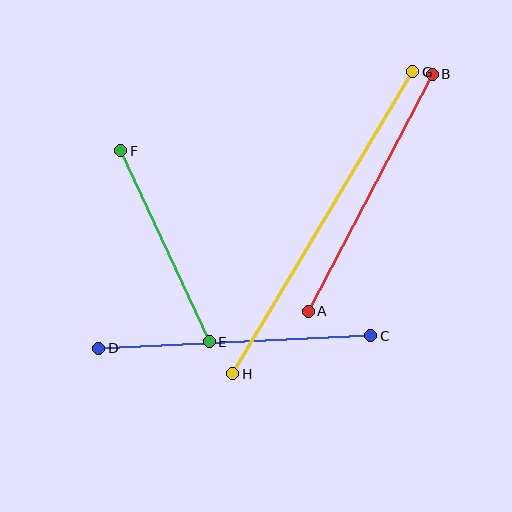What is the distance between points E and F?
The distance is approximately 210 pixels.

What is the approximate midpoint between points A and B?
The midpoint is at approximately (370, 193) pixels.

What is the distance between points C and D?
The distance is approximately 272 pixels.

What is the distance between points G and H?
The distance is approximately 352 pixels.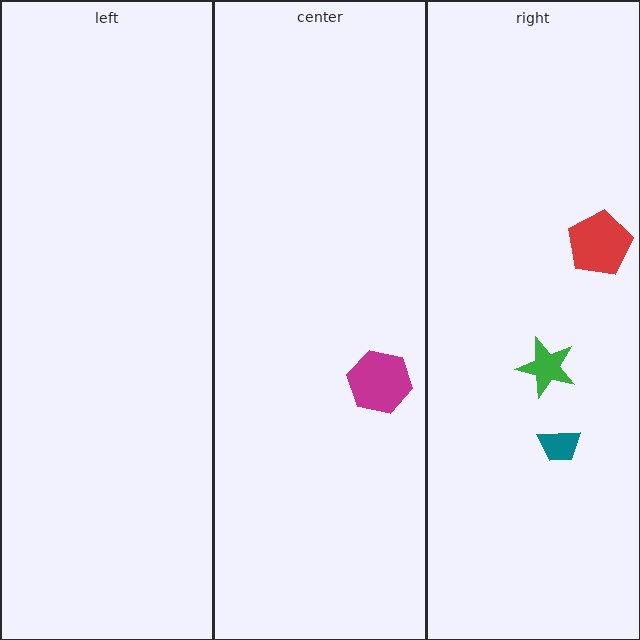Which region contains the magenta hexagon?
The center region.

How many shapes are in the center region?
1.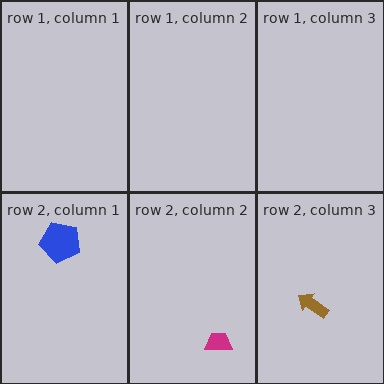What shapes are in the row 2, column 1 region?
The blue pentagon.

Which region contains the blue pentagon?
The row 2, column 1 region.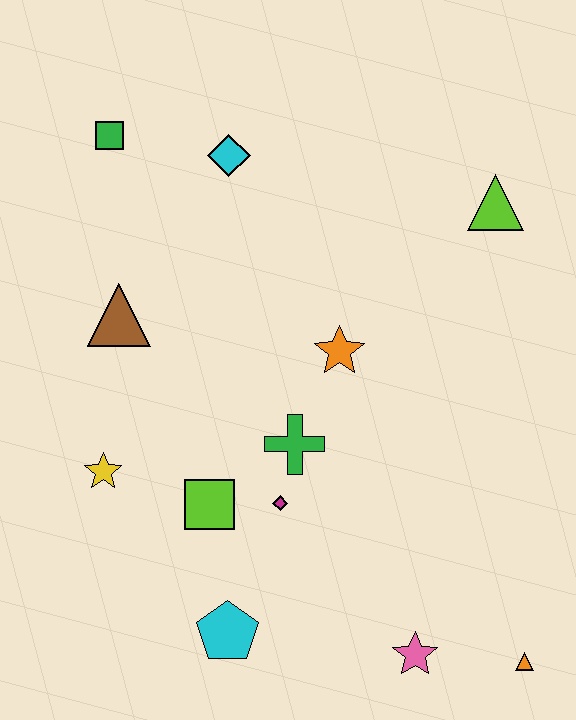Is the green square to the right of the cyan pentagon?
No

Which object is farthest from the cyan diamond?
The orange triangle is farthest from the cyan diamond.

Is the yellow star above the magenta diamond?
Yes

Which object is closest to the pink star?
The orange triangle is closest to the pink star.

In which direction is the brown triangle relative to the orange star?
The brown triangle is to the left of the orange star.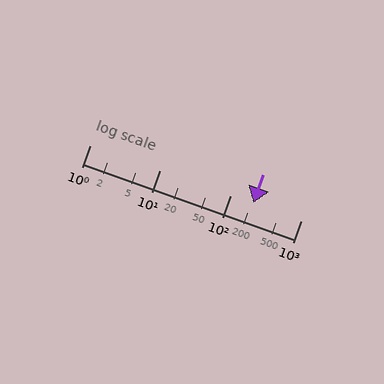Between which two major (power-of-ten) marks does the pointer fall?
The pointer is between 100 and 1000.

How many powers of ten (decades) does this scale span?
The scale spans 3 decades, from 1 to 1000.